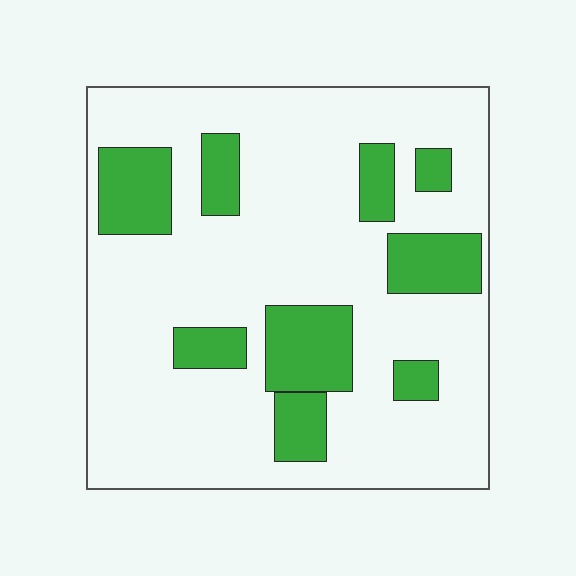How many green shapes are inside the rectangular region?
9.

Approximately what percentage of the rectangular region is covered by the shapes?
Approximately 20%.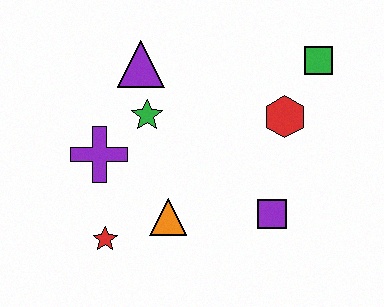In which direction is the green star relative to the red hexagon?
The green star is to the left of the red hexagon.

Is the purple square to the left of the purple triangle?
No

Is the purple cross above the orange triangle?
Yes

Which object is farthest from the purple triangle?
The purple square is farthest from the purple triangle.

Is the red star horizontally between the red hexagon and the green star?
No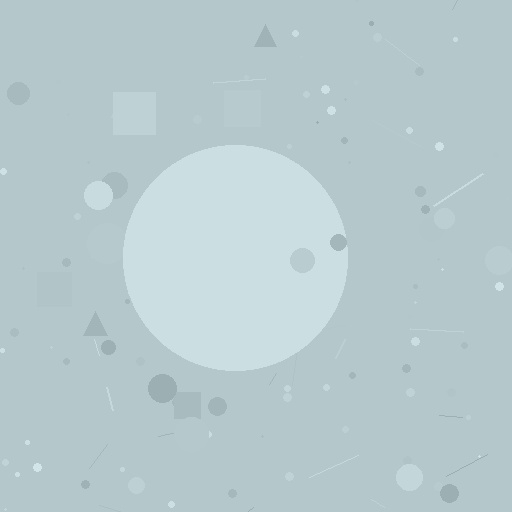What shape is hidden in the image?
A circle is hidden in the image.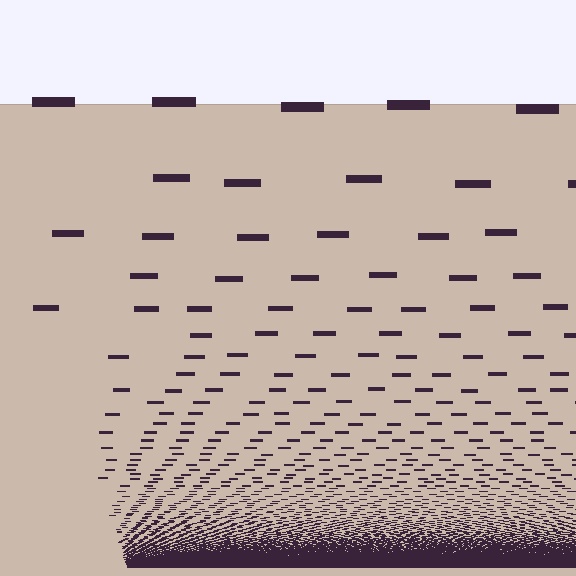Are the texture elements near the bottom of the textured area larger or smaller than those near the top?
Smaller. The gradient is inverted — elements near the bottom are smaller and denser.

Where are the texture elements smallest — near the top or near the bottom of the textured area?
Near the bottom.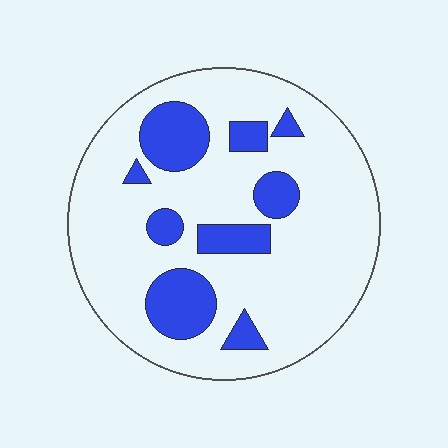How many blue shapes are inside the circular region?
9.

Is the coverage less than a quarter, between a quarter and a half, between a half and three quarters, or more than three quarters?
Less than a quarter.